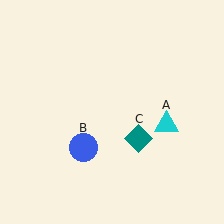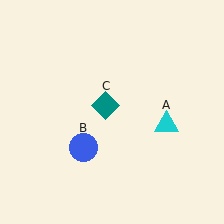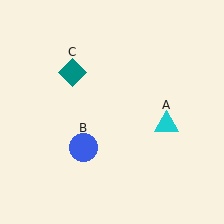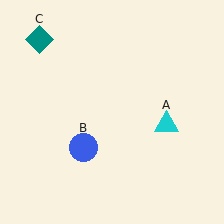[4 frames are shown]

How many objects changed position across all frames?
1 object changed position: teal diamond (object C).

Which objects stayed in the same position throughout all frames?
Cyan triangle (object A) and blue circle (object B) remained stationary.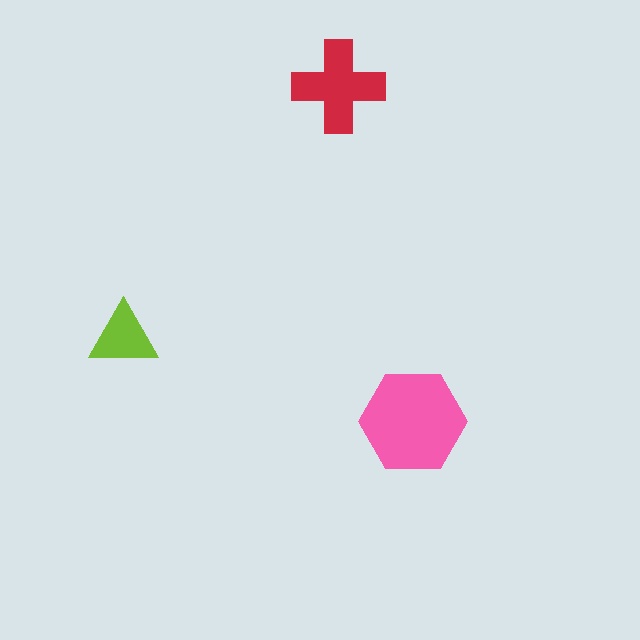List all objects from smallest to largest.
The lime triangle, the red cross, the pink hexagon.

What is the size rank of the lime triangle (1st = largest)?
3rd.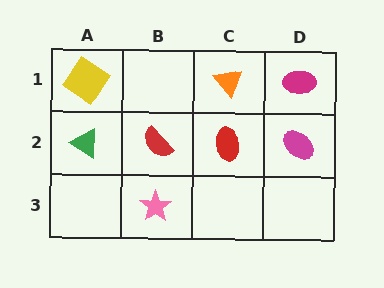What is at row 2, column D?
A magenta ellipse.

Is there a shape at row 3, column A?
No, that cell is empty.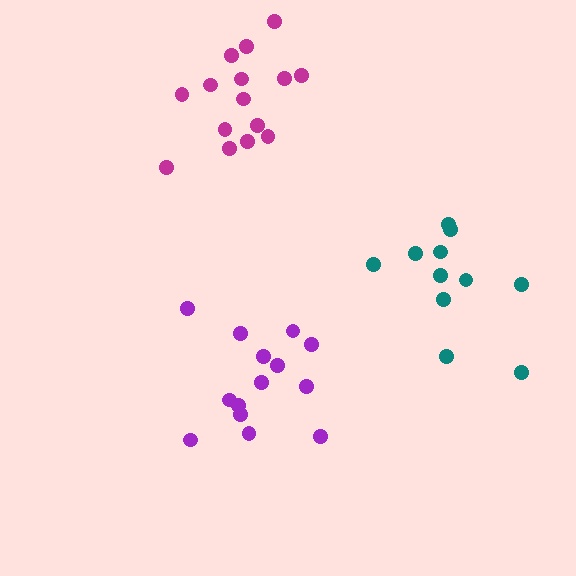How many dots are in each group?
Group 1: 11 dots, Group 2: 14 dots, Group 3: 15 dots (40 total).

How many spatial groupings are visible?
There are 3 spatial groupings.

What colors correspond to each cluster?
The clusters are colored: teal, purple, magenta.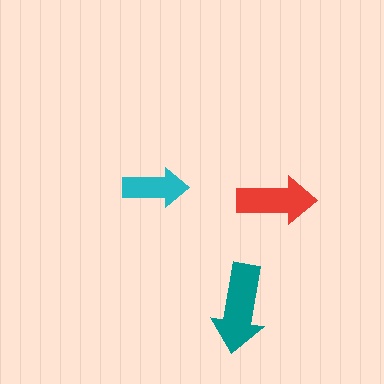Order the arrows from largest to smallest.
the teal one, the red one, the cyan one.